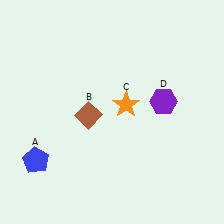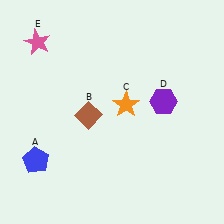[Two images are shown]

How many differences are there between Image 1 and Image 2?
There is 1 difference between the two images.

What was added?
A pink star (E) was added in Image 2.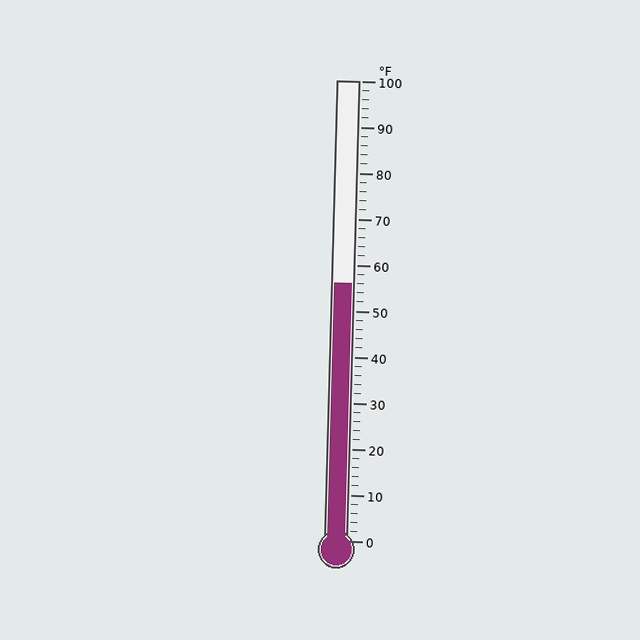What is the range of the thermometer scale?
The thermometer scale ranges from 0°F to 100°F.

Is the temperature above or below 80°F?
The temperature is below 80°F.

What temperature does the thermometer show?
The thermometer shows approximately 56°F.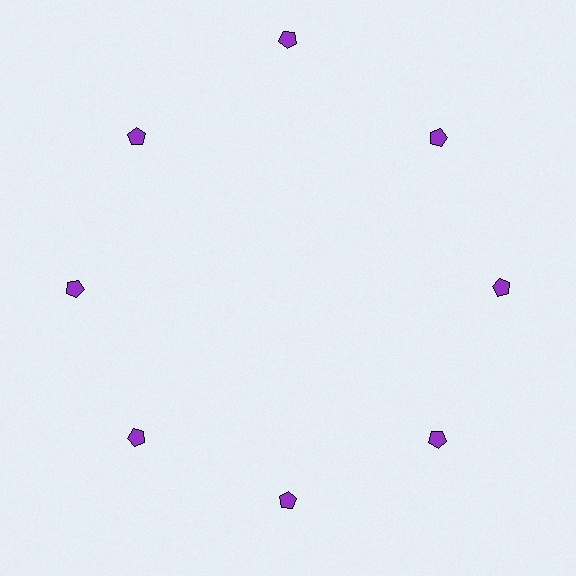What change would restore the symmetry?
The symmetry would be restored by moving it inward, back onto the ring so that all 8 pentagons sit at equal angles and equal distance from the center.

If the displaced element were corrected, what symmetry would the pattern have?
It would have 8-fold rotational symmetry — the pattern would map onto itself every 45 degrees.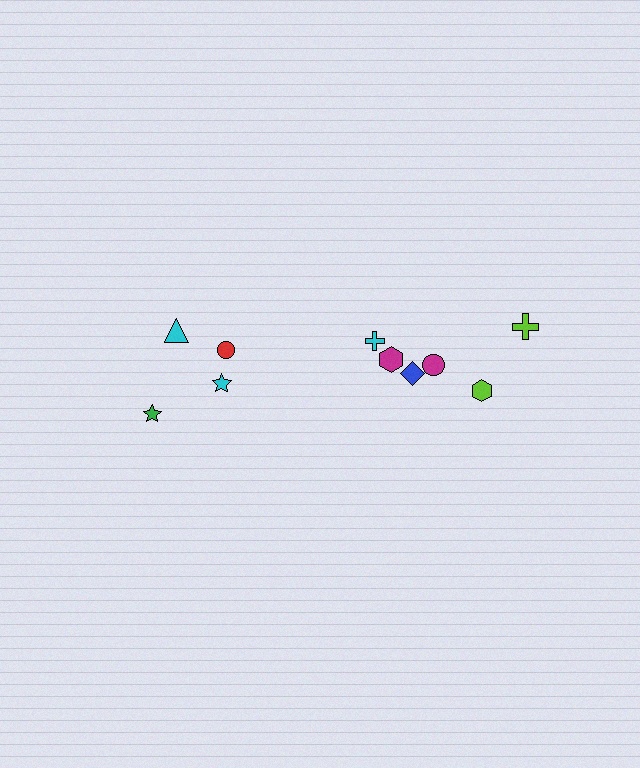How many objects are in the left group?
There are 4 objects.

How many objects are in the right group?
There are 6 objects.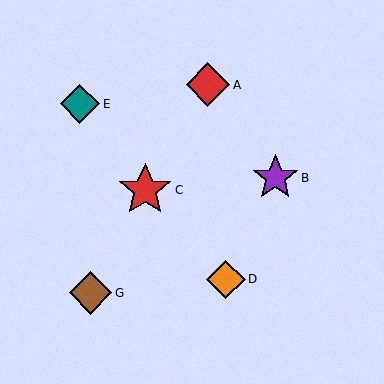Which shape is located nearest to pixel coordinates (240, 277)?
The orange diamond (labeled D) at (226, 279) is nearest to that location.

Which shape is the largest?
The red star (labeled C) is the largest.